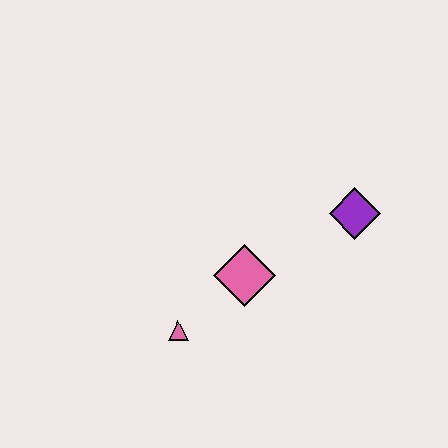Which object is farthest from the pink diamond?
The purple diamond is farthest from the pink diamond.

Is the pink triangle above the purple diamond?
No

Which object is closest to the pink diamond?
The pink triangle is closest to the pink diamond.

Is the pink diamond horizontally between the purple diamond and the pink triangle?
Yes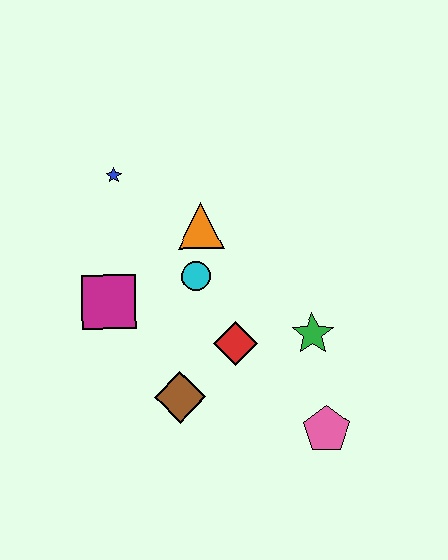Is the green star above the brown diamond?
Yes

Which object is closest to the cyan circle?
The orange triangle is closest to the cyan circle.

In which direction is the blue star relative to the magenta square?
The blue star is above the magenta square.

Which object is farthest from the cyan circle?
The pink pentagon is farthest from the cyan circle.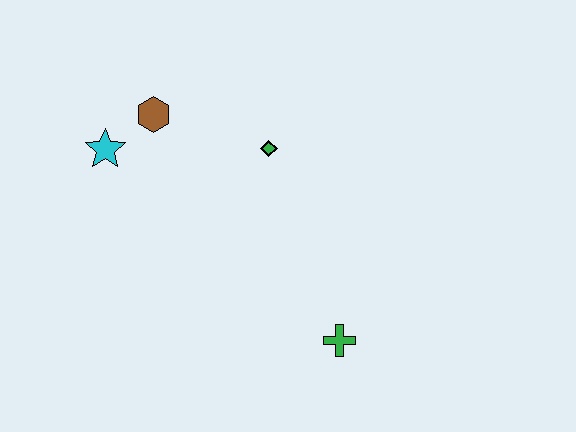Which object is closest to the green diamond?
The brown hexagon is closest to the green diamond.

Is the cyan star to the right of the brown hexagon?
No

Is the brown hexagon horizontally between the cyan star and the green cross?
Yes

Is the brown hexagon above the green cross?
Yes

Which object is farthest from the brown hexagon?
The green cross is farthest from the brown hexagon.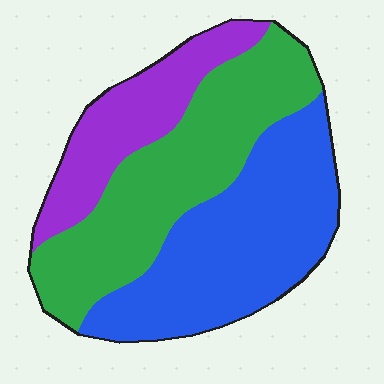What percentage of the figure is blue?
Blue takes up between a third and a half of the figure.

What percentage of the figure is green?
Green takes up about two fifths (2/5) of the figure.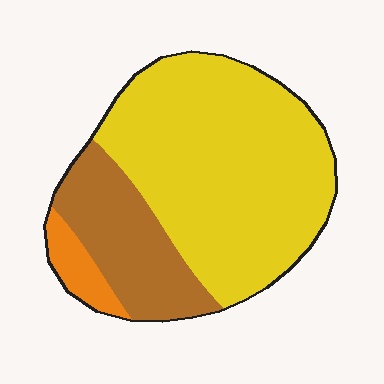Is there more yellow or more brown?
Yellow.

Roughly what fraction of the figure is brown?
Brown takes up about one quarter (1/4) of the figure.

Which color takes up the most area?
Yellow, at roughly 70%.